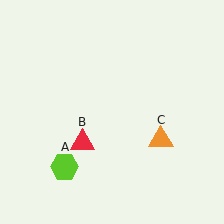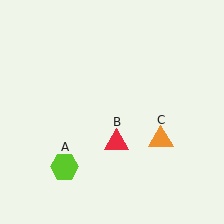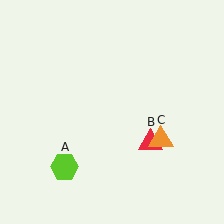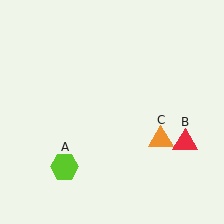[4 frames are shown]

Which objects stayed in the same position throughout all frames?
Lime hexagon (object A) and orange triangle (object C) remained stationary.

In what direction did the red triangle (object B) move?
The red triangle (object B) moved right.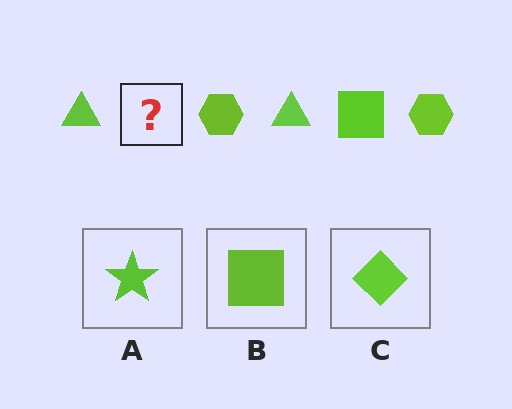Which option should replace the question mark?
Option B.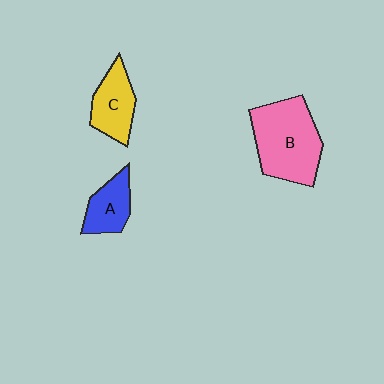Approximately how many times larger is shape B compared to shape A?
Approximately 2.2 times.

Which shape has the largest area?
Shape B (pink).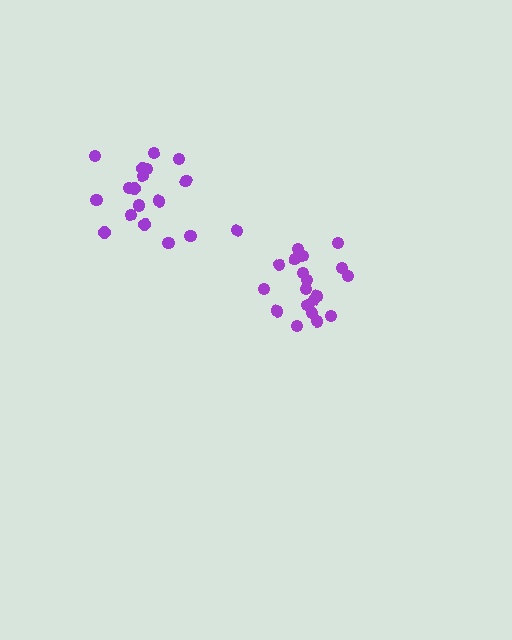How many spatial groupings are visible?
There are 2 spatial groupings.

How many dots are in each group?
Group 1: 18 dots, Group 2: 19 dots (37 total).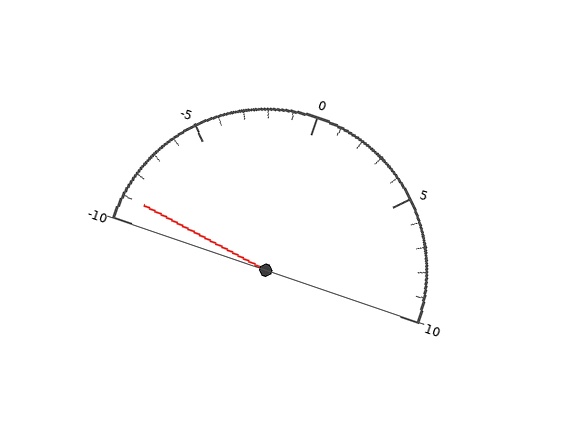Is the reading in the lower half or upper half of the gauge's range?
The reading is in the lower half of the range (-10 to 10).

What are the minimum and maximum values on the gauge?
The gauge ranges from -10 to 10.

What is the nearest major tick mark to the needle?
The nearest major tick mark is -10.